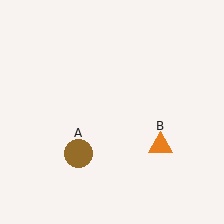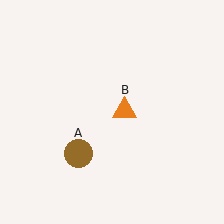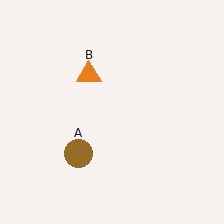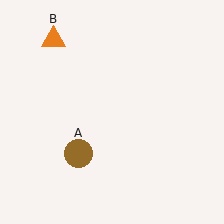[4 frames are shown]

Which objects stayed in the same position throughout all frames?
Brown circle (object A) remained stationary.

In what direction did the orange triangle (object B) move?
The orange triangle (object B) moved up and to the left.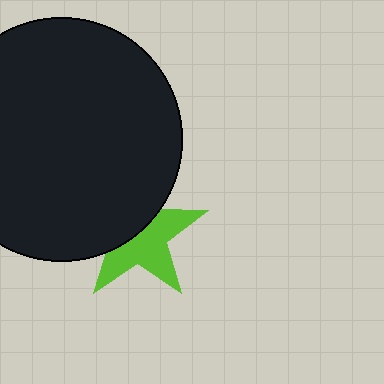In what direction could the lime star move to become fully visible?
The lime star could move toward the lower-right. That would shift it out from behind the black circle entirely.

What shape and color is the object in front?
The object in front is a black circle.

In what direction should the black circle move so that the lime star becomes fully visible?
The black circle should move toward the upper-left. That is the shortest direction to clear the overlap and leave the lime star fully visible.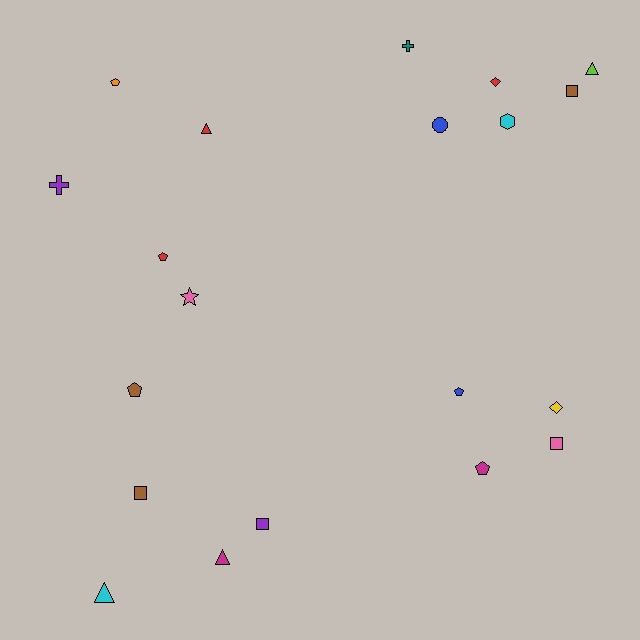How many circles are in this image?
There is 1 circle.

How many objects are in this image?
There are 20 objects.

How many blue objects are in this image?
There are 2 blue objects.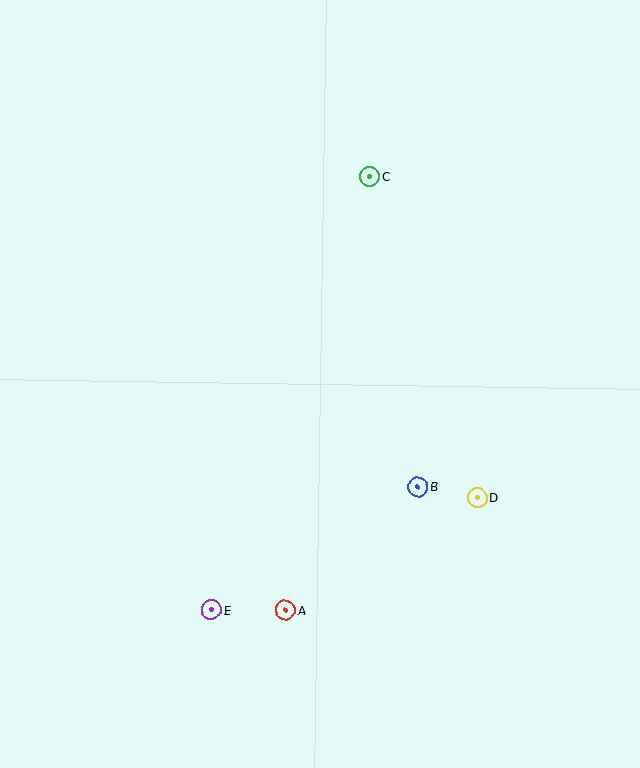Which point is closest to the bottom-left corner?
Point E is closest to the bottom-left corner.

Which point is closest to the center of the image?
Point B at (418, 487) is closest to the center.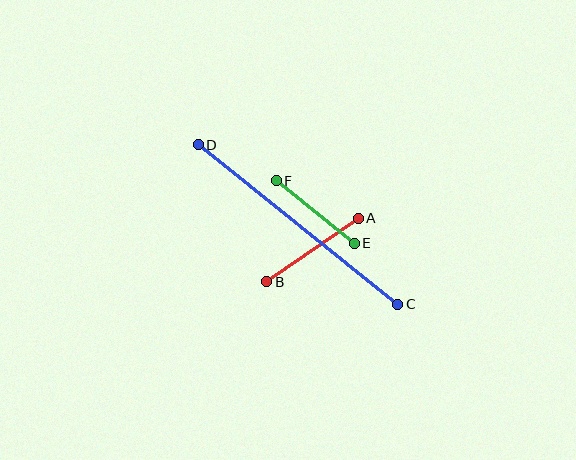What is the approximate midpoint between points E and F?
The midpoint is at approximately (315, 212) pixels.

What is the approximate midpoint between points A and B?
The midpoint is at approximately (313, 250) pixels.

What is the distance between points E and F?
The distance is approximately 100 pixels.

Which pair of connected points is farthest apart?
Points C and D are farthest apart.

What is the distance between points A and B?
The distance is approximately 111 pixels.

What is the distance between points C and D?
The distance is approximately 255 pixels.